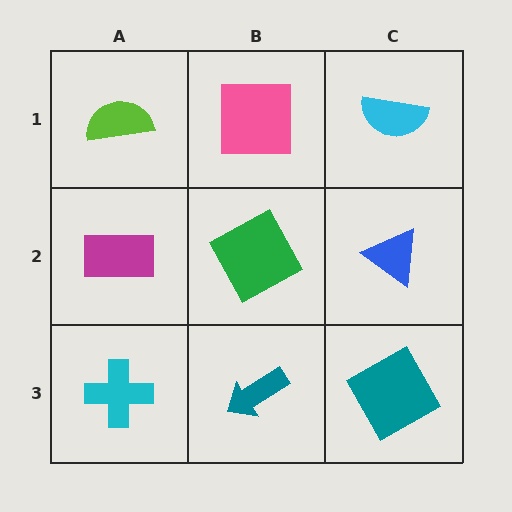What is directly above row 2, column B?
A pink square.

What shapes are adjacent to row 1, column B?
A green square (row 2, column B), a lime semicircle (row 1, column A), a cyan semicircle (row 1, column C).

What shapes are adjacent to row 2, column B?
A pink square (row 1, column B), a teal arrow (row 3, column B), a magenta rectangle (row 2, column A), a blue triangle (row 2, column C).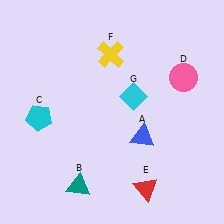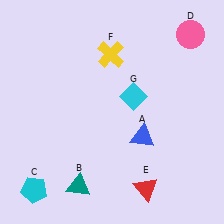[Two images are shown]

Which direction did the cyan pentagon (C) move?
The cyan pentagon (C) moved down.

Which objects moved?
The objects that moved are: the cyan pentagon (C), the pink circle (D).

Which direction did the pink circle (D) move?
The pink circle (D) moved up.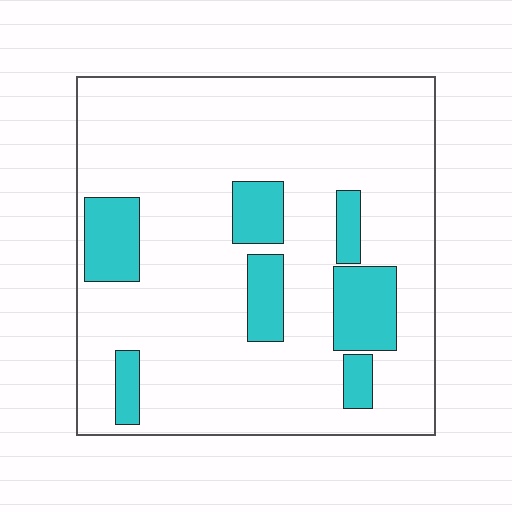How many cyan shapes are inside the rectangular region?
7.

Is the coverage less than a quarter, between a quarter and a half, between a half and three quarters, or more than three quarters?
Less than a quarter.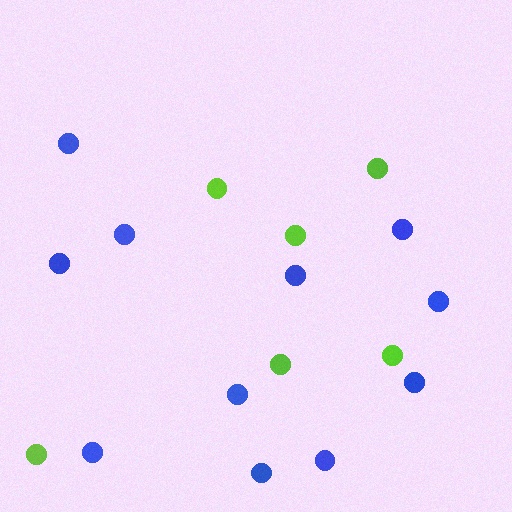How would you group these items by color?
There are 2 groups: one group of blue circles (11) and one group of lime circles (6).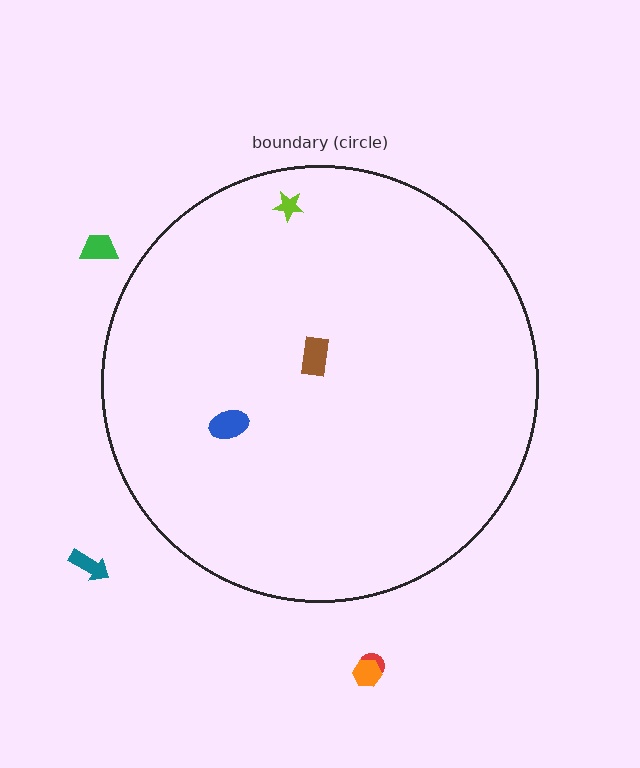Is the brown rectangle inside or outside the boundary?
Inside.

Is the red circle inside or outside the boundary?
Outside.